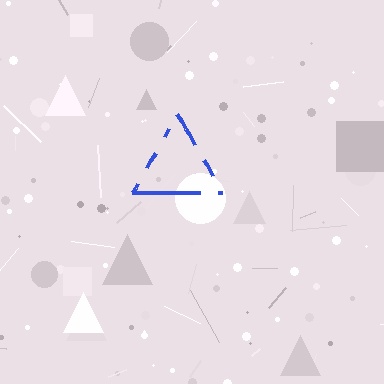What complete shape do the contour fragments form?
The contour fragments form a triangle.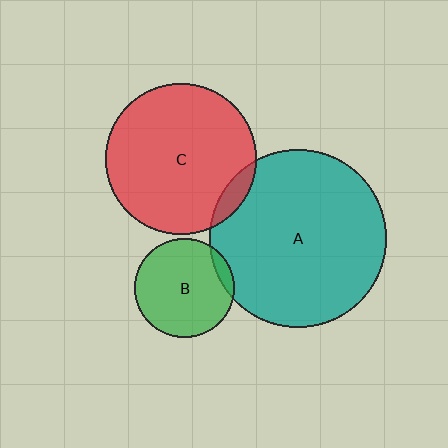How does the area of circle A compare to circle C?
Approximately 1.4 times.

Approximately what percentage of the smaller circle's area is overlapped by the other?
Approximately 5%.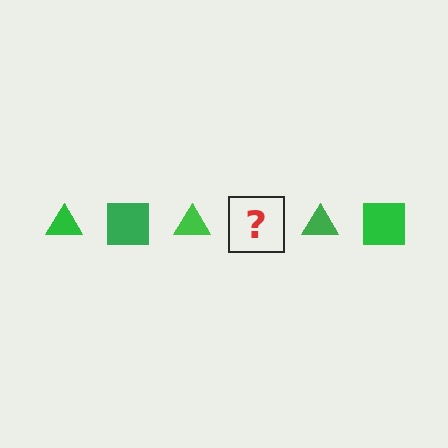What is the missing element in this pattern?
The missing element is a green square.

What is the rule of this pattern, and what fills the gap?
The rule is that the pattern cycles through triangle, square shapes in green. The gap should be filled with a green square.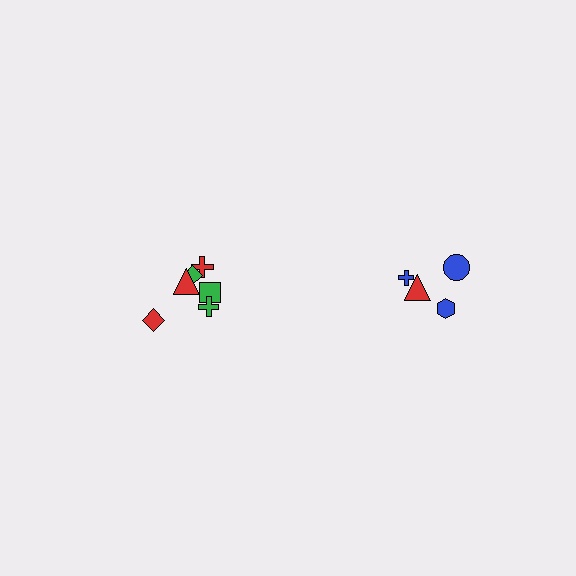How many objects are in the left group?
There are 6 objects.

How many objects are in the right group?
There are 4 objects.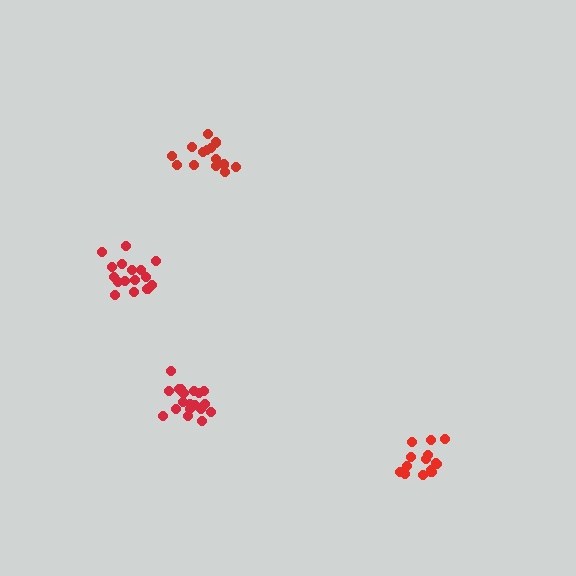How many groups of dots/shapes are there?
There are 4 groups.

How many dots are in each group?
Group 1: 20 dots, Group 2: 14 dots, Group 3: 16 dots, Group 4: 14 dots (64 total).